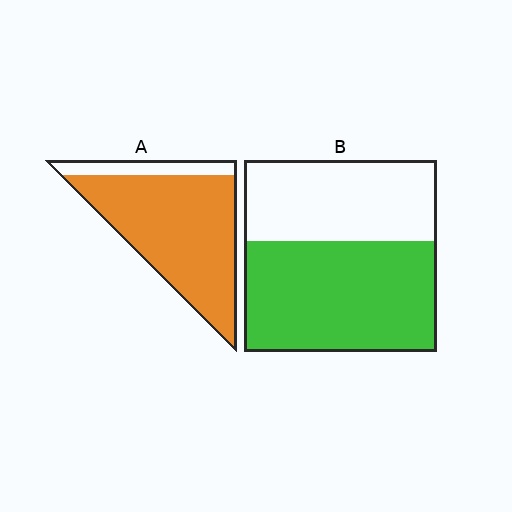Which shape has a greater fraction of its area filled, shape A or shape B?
Shape A.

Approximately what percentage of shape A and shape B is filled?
A is approximately 85% and B is approximately 60%.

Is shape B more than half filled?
Yes.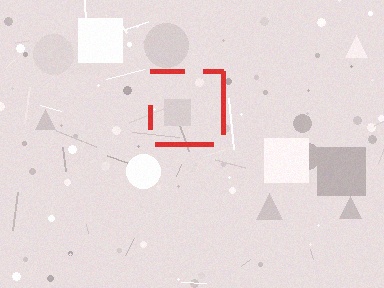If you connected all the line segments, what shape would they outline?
They would outline a square.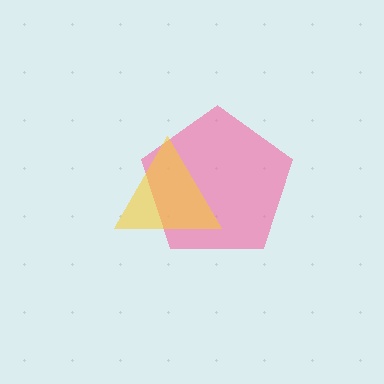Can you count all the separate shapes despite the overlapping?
Yes, there are 2 separate shapes.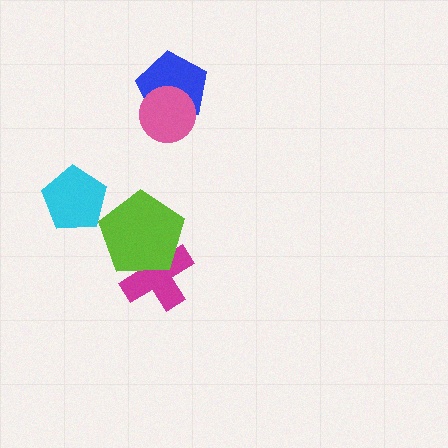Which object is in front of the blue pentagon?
The pink circle is in front of the blue pentagon.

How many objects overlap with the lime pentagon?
1 object overlaps with the lime pentagon.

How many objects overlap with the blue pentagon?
1 object overlaps with the blue pentagon.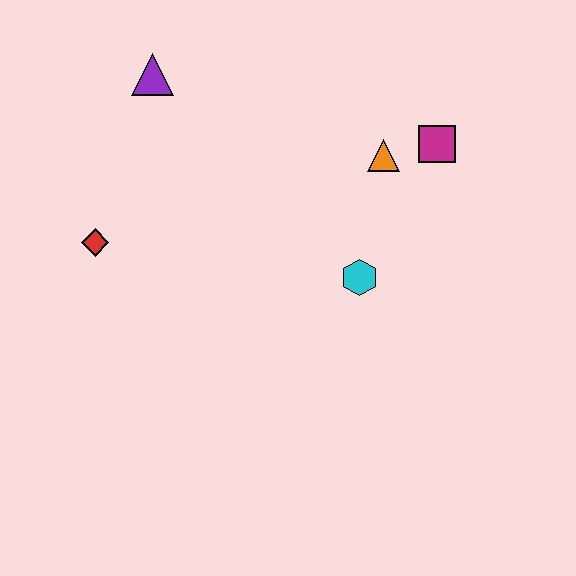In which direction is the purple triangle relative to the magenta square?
The purple triangle is to the left of the magenta square.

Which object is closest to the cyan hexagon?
The orange triangle is closest to the cyan hexagon.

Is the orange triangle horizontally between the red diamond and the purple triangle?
No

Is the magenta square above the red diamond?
Yes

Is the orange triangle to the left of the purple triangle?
No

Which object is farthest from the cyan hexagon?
The purple triangle is farthest from the cyan hexagon.